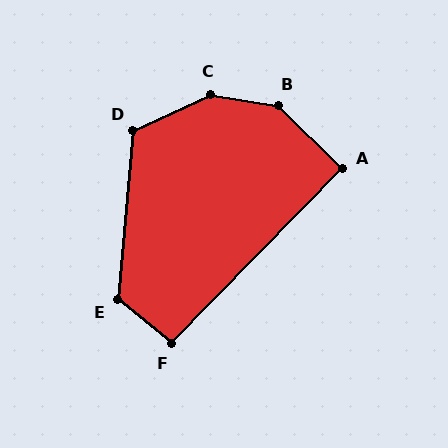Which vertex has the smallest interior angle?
A, at approximately 90 degrees.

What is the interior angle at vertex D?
Approximately 120 degrees (obtuse).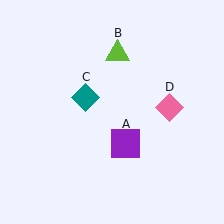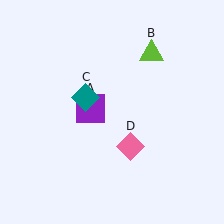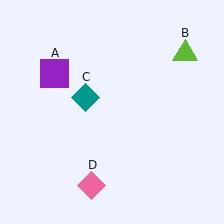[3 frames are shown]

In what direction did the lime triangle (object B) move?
The lime triangle (object B) moved right.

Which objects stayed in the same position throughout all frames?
Teal diamond (object C) remained stationary.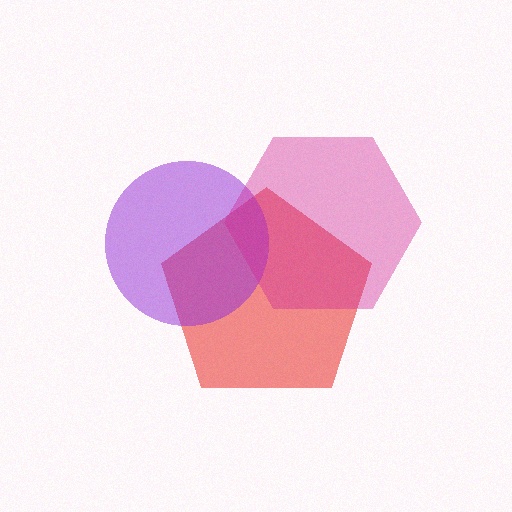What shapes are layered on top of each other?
The layered shapes are: a red pentagon, a purple circle, a magenta hexagon.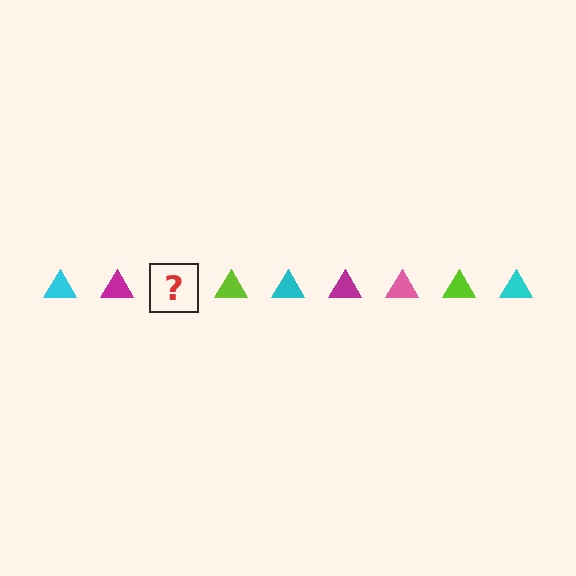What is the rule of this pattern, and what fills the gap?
The rule is that the pattern cycles through cyan, magenta, pink, lime triangles. The gap should be filled with a pink triangle.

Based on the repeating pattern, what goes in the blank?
The blank should be a pink triangle.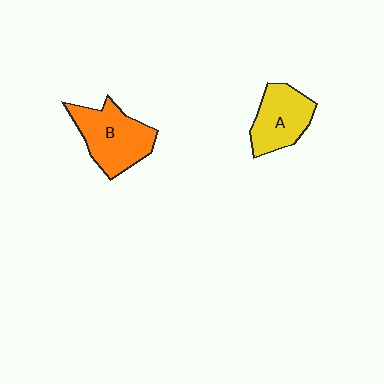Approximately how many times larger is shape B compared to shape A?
Approximately 1.2 times.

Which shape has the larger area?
Shape B (orange).